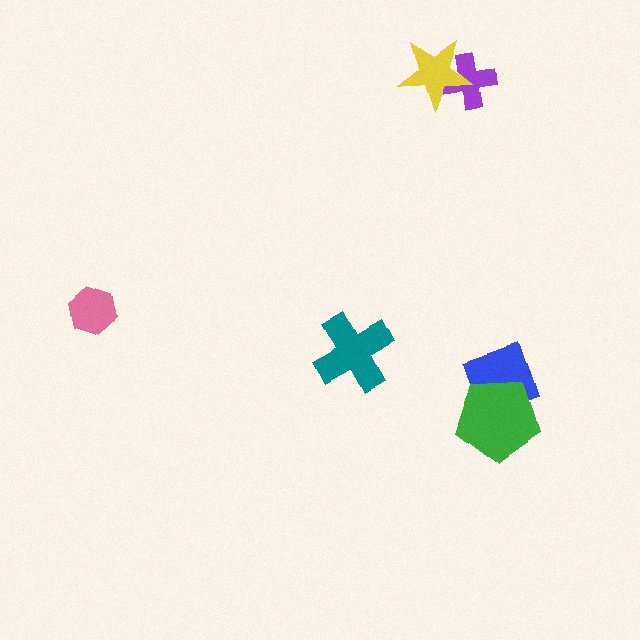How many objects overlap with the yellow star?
1 object overlaps with the yellow star.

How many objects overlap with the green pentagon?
1 object overlaps with the green pentagon.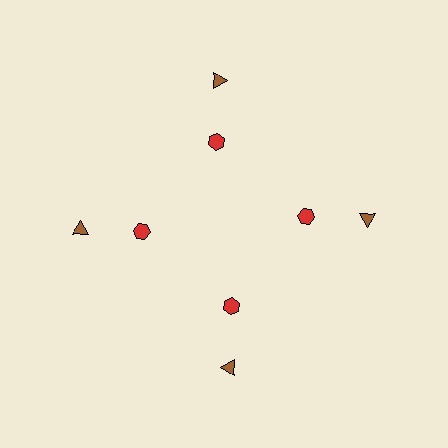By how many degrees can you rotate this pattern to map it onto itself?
The pattern maps onto itself every 90 degrees of rotation.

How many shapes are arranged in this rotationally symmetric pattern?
There are 8 shapes, arranged in 4 groups of 2.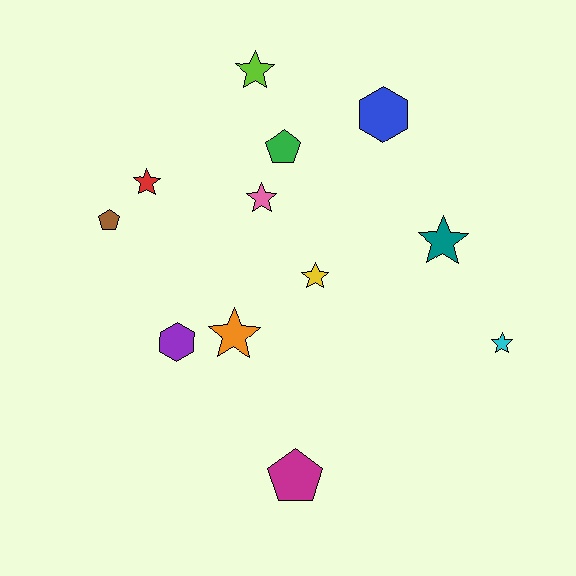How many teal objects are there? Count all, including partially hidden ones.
There is 1 teal object.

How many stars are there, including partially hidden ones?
There are 7 stars.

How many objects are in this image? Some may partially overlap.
There are 12 objects.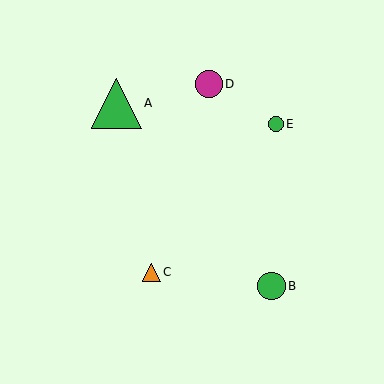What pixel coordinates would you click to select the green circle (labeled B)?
Click at (271, 286) to select the green circle B.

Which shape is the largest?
The green triangle (labeled A) is the largest.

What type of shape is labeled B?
Shape B is a green circle.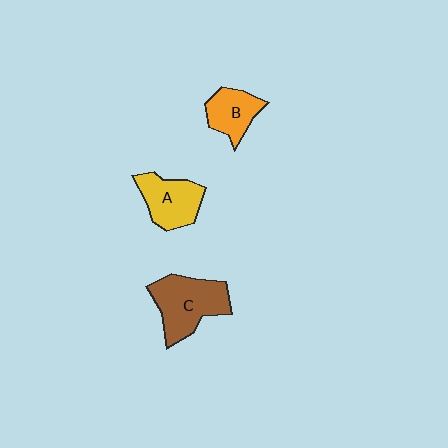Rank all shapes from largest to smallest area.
From largest to smallest: C (brown), A (yellow), B (orange).